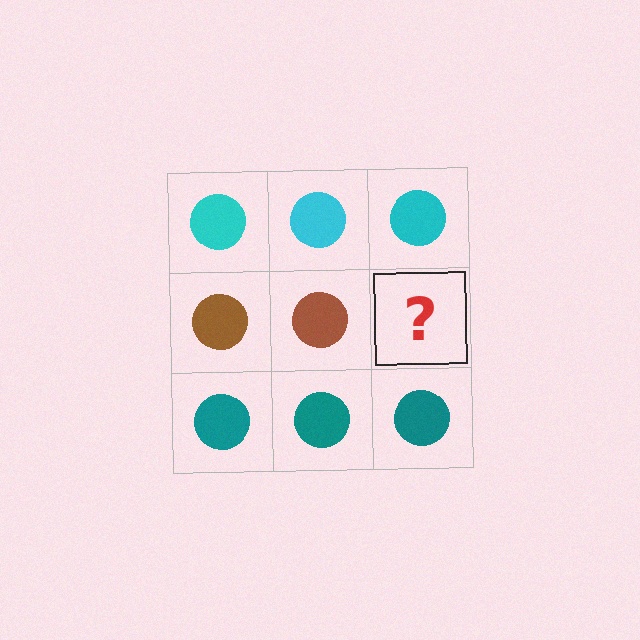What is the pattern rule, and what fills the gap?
The rule is that each row has a consistent color. The gap should be filled with a brown circle.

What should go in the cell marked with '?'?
The missing cell should contain a brown circle.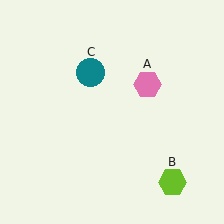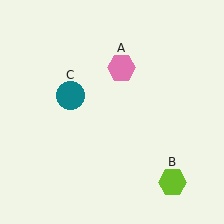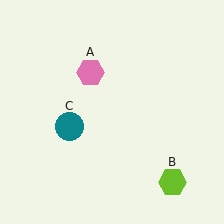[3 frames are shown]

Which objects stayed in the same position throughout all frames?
Lime hexagon (object B) remained stationary.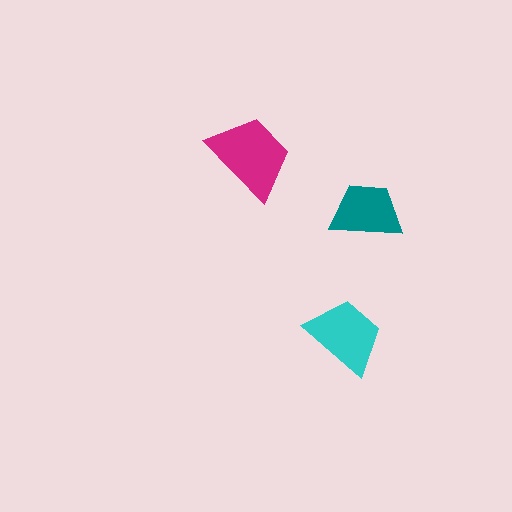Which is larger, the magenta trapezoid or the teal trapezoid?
The magenta one.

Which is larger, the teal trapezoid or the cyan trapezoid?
The cyan one.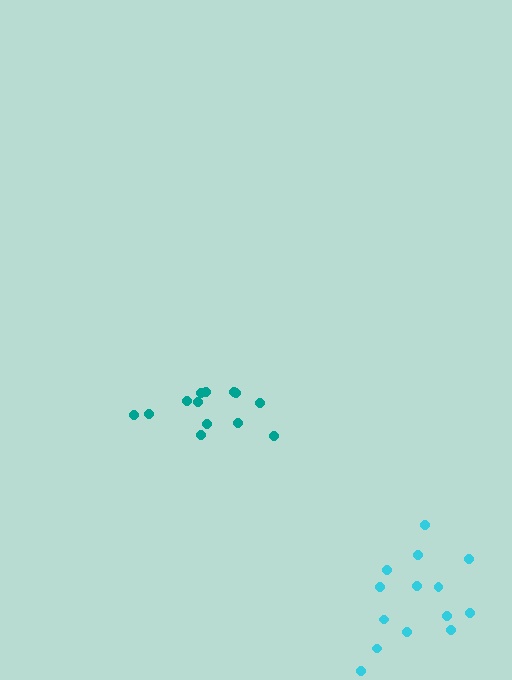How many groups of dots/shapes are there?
There are 2 groups.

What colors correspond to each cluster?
The clusters are colored: teal, cyan.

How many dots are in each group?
Group 1: 13 dots, Group 2: 14 dots (27 total).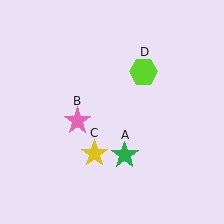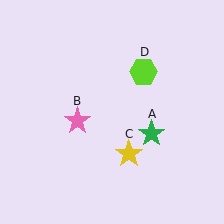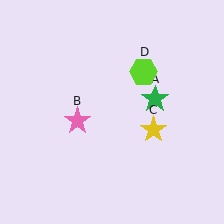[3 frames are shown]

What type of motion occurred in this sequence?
The green star (object A), yellow star (object C) rotated counterclockwise around the center of the scene.